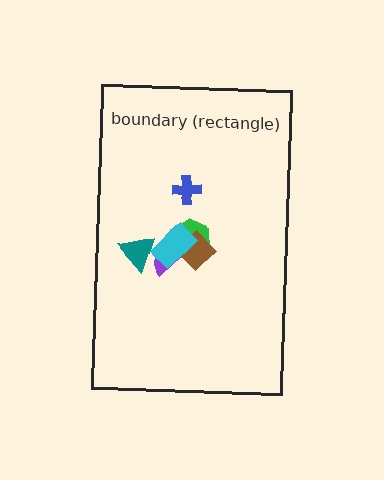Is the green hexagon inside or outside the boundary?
Inside.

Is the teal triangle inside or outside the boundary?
Inside.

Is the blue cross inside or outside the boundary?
Inside.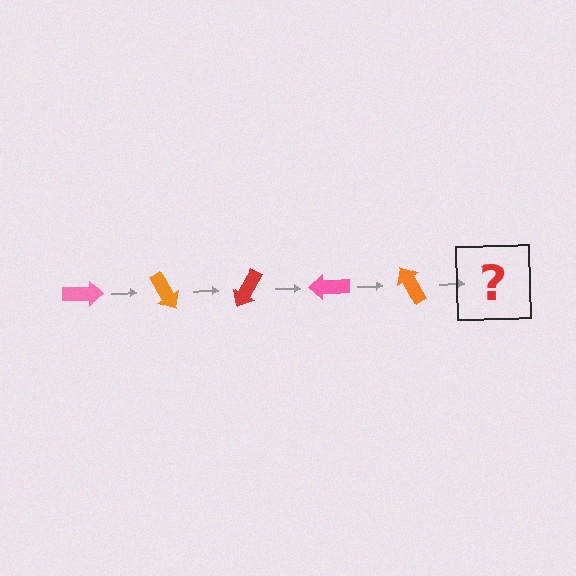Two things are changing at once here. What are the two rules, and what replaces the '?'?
The two rules are that it rotates 60 degrees each step and the color cycles through pink, orange, and red. The '?' should be a red arrow, rotated 300 degrees from the start.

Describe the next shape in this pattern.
It should be a red arrow, rotated 300 degrees from the start.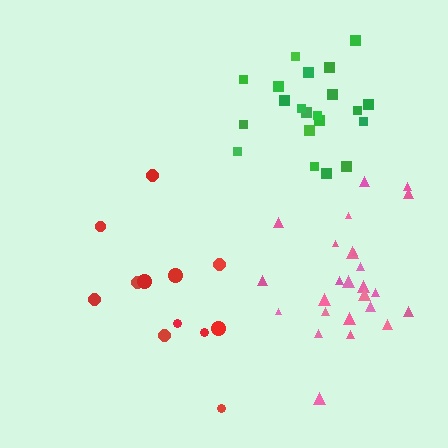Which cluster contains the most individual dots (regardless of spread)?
Pink (25).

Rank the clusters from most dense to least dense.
green, pink, red.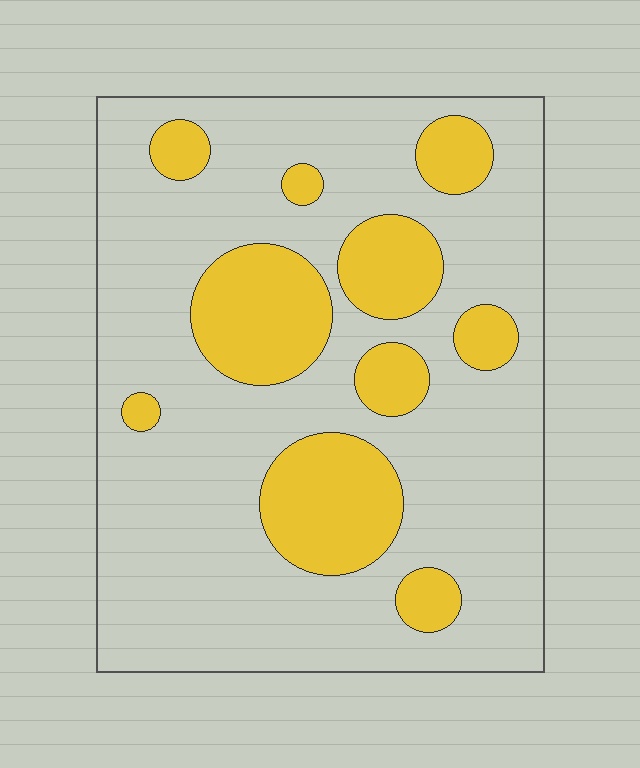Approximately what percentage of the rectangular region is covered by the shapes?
Approximately 25%.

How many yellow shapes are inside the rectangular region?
10.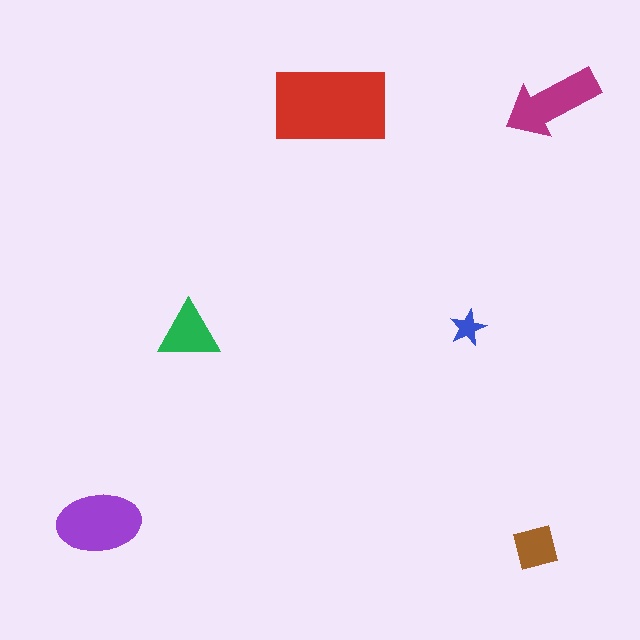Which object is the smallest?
The blue star.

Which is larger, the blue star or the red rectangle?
The red rectangle.